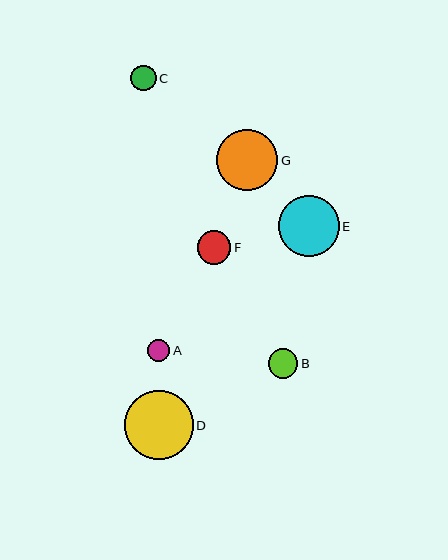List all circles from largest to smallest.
From largest to smallest: D, E, G, F, B, C, A.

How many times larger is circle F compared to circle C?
Circle F is approximately 1.3 times the size of circle C.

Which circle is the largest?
Circle D is the largest with a size of approximately 69 pixels.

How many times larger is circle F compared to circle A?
Circle F is approximately 1.5 times the size of circle A.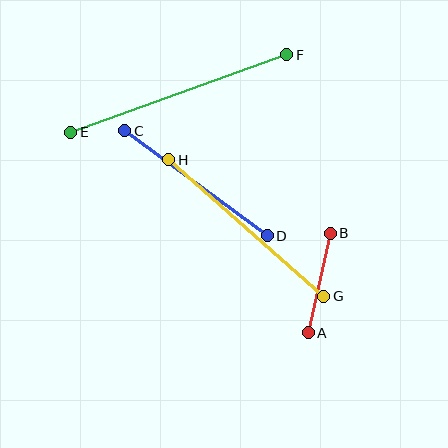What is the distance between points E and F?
The distance is approximately 229 pixels.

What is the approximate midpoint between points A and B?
The midpoint is at approximately (319, 283) pixels.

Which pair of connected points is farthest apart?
Points E and F are farthest apart.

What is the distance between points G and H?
The distance is approximately 206 pixels.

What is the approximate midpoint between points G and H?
The midpoint is at approximately (246, 228) pixels.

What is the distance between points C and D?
The distance is approximately 177 pixels.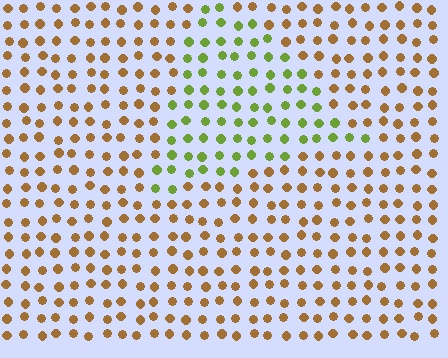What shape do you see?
I see a triangle.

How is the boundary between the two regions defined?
The boundary is defined purely by a slight shift in hue (about 57 degrees). Spacing, size, and orientation are identical on both sides.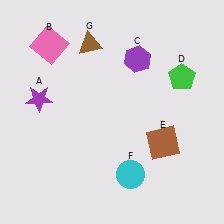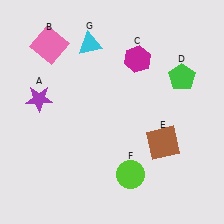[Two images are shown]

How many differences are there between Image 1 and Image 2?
There are 3 differences between the two images.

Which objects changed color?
C changed from purple to magenta. F changed from cyan to lime. G changed from brown to cyan.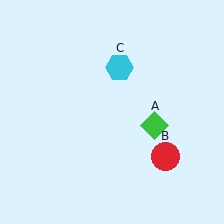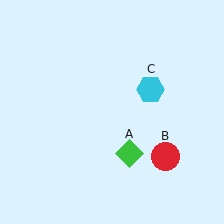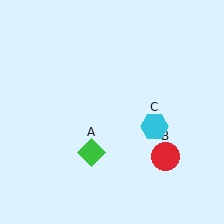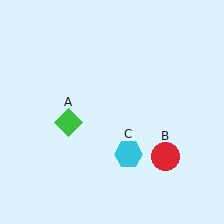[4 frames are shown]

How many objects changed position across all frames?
2 objects changed position: green diamond (object A), cyan hexagon (object C).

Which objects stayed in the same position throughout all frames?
Red circle (object B) remained stationary.